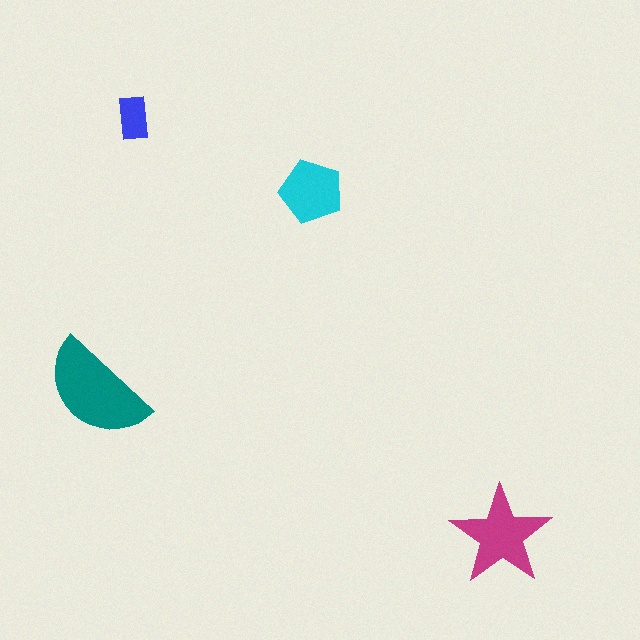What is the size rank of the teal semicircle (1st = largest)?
1st.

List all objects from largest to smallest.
The teal semicircle, the magenta star, the cyan pentagon, the blue rectangle.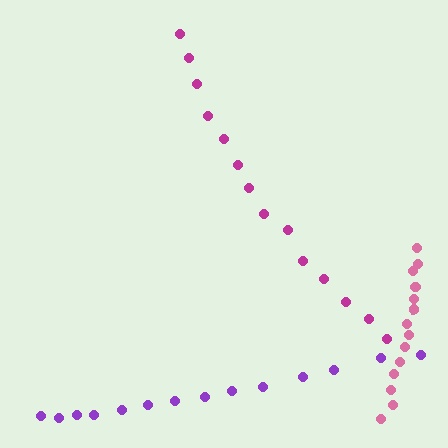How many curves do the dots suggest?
There are 3 distinct paths.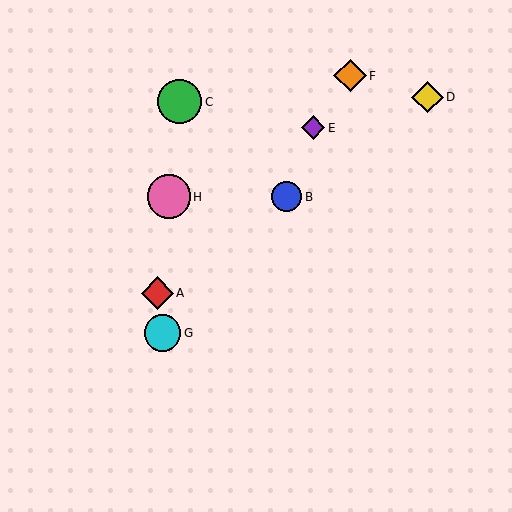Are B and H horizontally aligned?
Yes, both are at y≈197.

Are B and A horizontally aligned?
No, B is at y≈197 and A is at y≈293.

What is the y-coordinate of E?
Object E is at y≈128.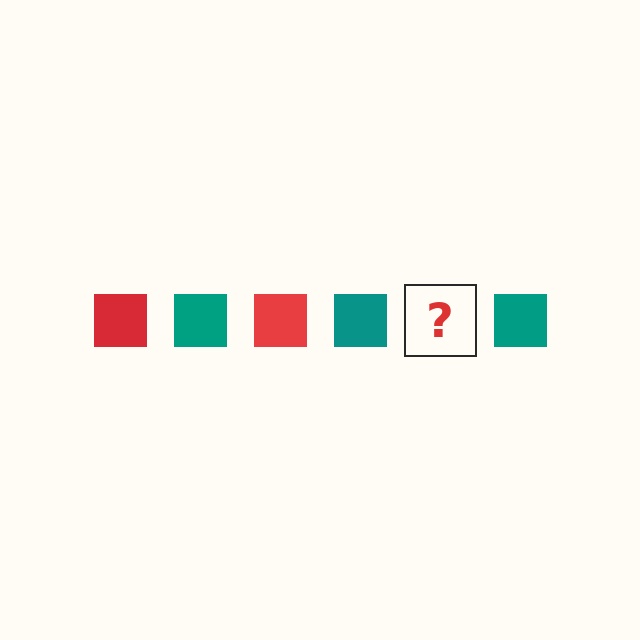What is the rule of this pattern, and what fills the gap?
The rule is that the pattern cycles through red, teal squares. The gap should be filled with a red square.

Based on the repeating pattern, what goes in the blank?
The blank should be a red square.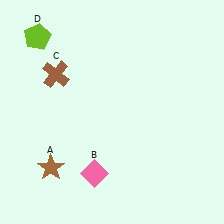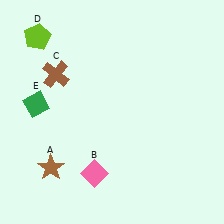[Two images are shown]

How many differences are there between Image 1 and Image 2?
There is 1 difference between the two images.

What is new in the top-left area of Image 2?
A green diamond (E) was added in the top-left area of Image 2.